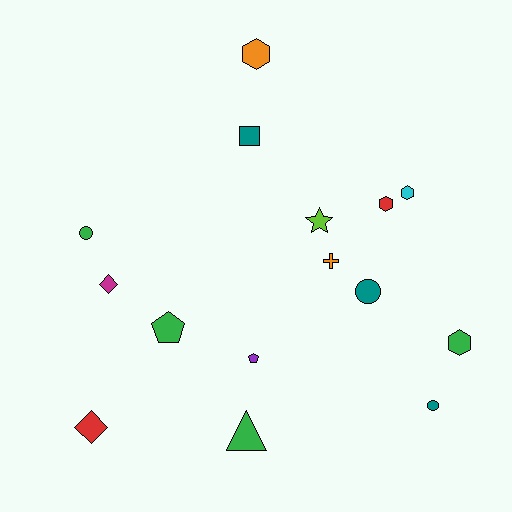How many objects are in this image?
There are 15 objects.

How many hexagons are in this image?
There are 4 hexagons.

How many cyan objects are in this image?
There is 1 cyan object.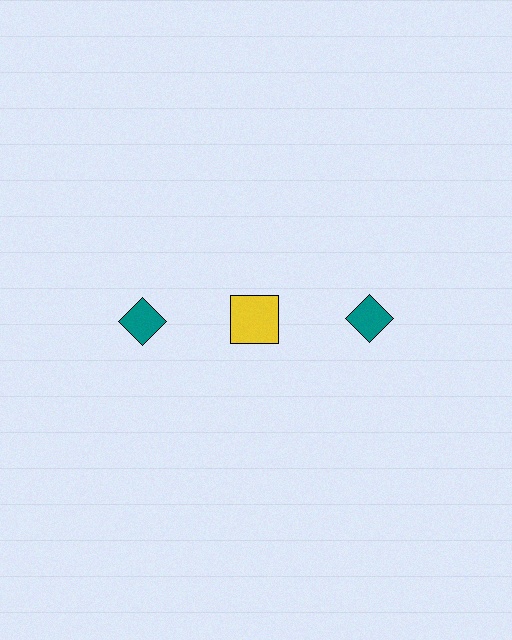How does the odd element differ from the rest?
It differs in both color (yellow instead of teal) and shape (square instead of diamond).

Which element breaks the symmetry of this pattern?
The yellow square in the top row, second from left column breaks the symmetry. All other shapes are teal diamonds.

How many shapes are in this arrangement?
There are 3 shapes arranged in a grid pattern.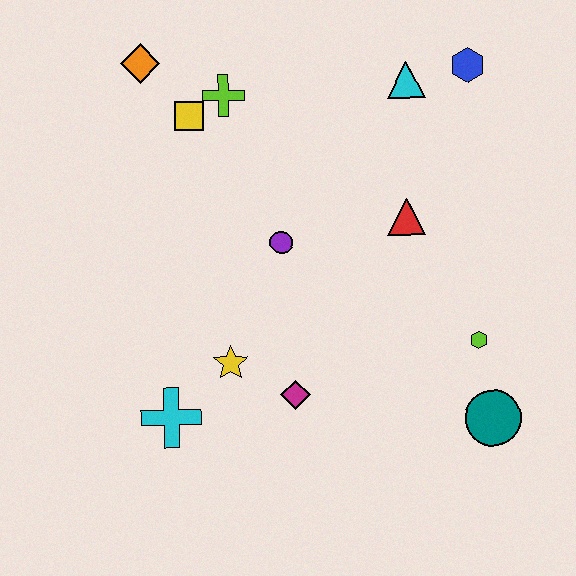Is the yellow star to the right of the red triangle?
No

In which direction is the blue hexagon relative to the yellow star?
The blue hexagon is above the yellow star.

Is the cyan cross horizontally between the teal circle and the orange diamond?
Yes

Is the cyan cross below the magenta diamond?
Yes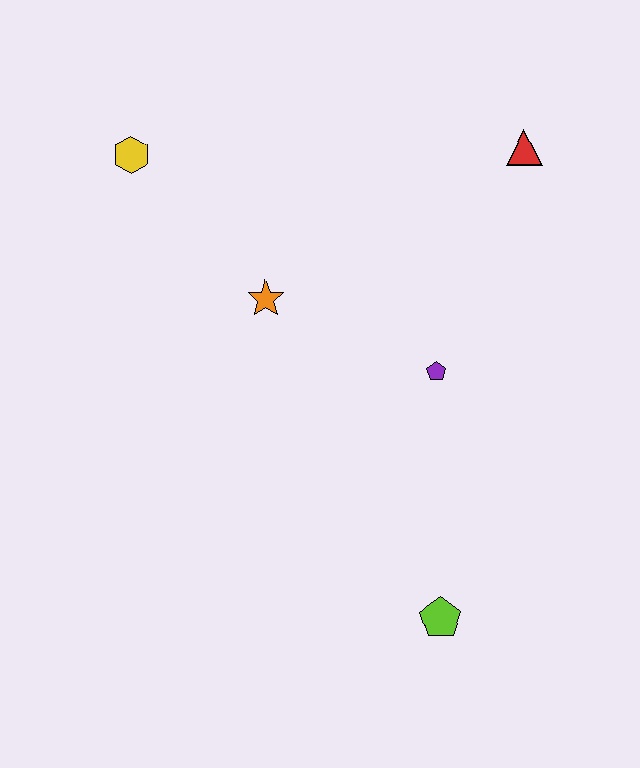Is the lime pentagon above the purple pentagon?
No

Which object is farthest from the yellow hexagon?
The lime pentagon is farthest from the yellow hexagon.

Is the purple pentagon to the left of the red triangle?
Yes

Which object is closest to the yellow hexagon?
The orange star is closest to the yellow hexagon.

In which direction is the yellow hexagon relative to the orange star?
The yellow hexagon is above the orange star.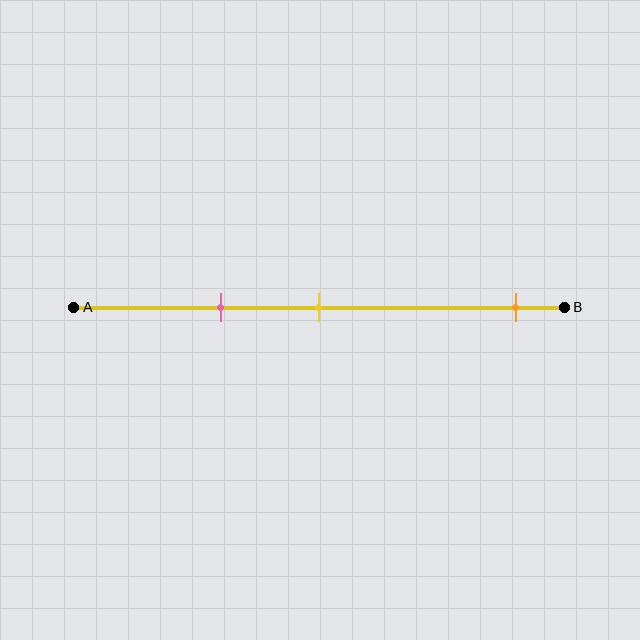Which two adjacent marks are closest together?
The pink and yellow marks are the closest adjacent pair.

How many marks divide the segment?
There are 3 marks dividing the segment.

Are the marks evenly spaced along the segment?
No, the marks are not evenly spaced.